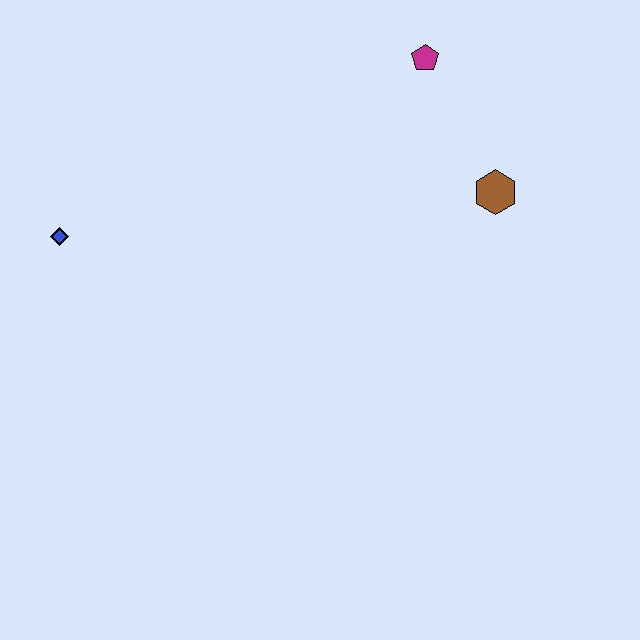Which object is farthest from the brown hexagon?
The blue diamond is farthest from the brown hexagon.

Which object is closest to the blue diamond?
The magenta pentagon is closest to the blue diamond.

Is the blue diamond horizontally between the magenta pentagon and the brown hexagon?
No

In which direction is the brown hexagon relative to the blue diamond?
The brown hexagon is to the right of the blue diamond.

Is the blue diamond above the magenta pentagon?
No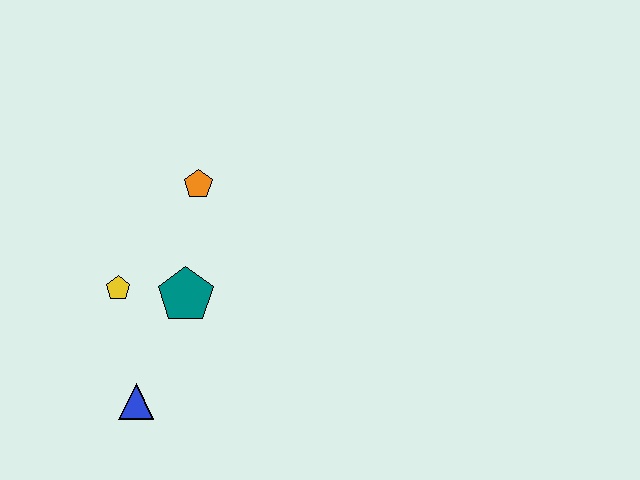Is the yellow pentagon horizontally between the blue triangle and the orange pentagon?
No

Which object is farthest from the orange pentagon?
The blue triangle is farthest from the orange pentagon.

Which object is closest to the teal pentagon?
The yellow pentagon is closest to the teal pentagon.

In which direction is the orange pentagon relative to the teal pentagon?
The orange pentagon is above the teal pentagon.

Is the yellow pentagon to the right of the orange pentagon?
No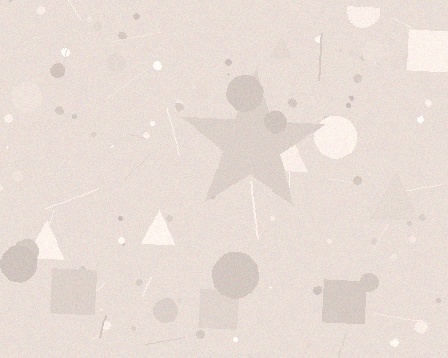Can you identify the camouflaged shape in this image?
The camouflaged shape is a star.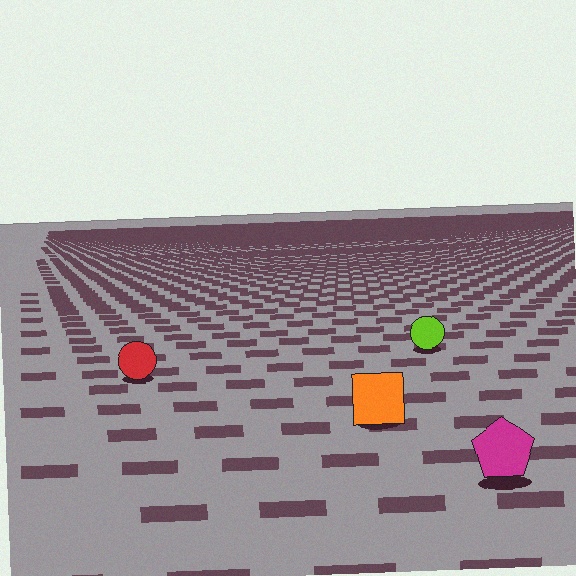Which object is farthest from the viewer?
The lime circle is farthest from the viewer. It appears smaller and the ground texture around it is denser.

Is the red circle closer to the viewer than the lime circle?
Yes. The red circle is closer — you can tell from the texture gradient: the ground texture is coarser near it.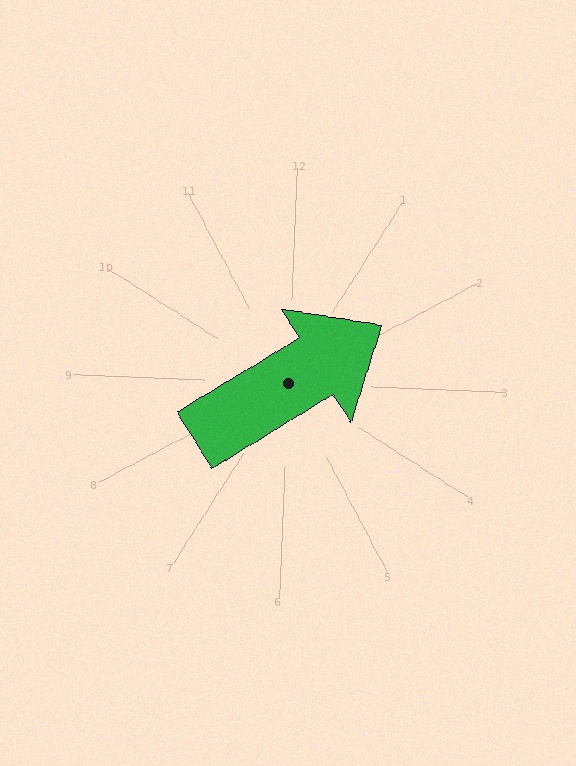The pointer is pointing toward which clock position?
Roughly 2 o'clock.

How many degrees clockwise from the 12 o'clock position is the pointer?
Approximately 56 degrees.